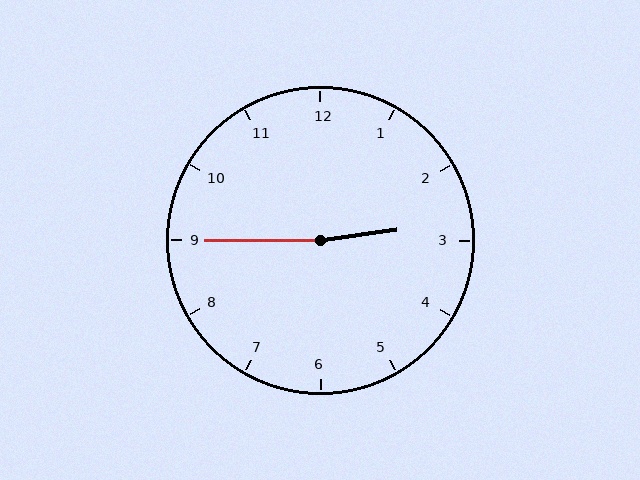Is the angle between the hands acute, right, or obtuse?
It is obtuse.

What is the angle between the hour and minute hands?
Approximately 172 degrees.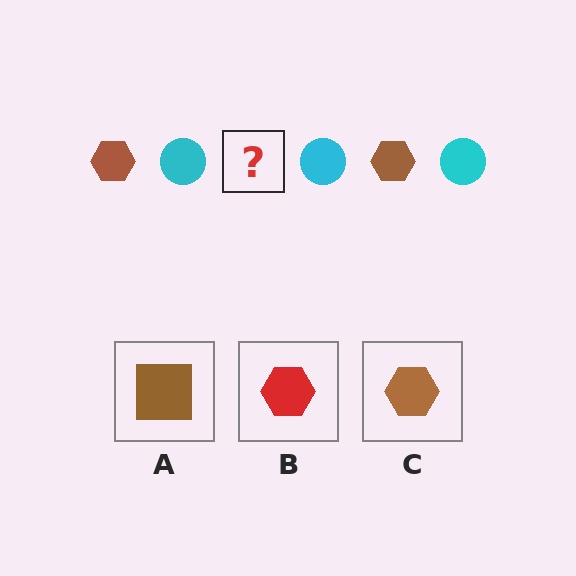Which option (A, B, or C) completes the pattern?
C.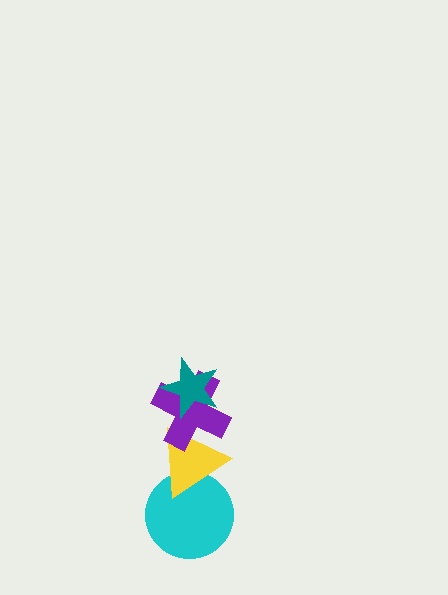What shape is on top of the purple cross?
The teal star is on top of the purple cross.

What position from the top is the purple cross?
The purple cross is 2nd from the top.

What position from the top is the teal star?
The teal star is 1st from the top.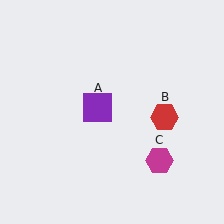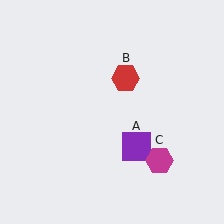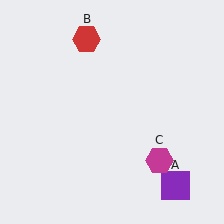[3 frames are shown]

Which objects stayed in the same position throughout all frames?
Magenta hexagon (object C) remained stationary.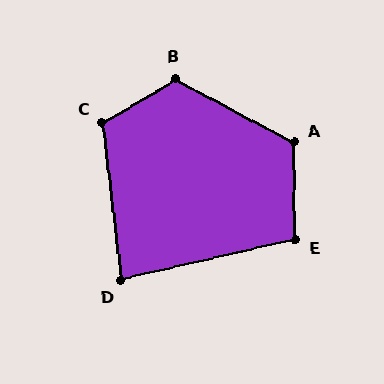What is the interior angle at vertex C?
Approximately 113 degrees (obtuse).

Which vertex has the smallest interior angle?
D, at approximately 84 degrees.